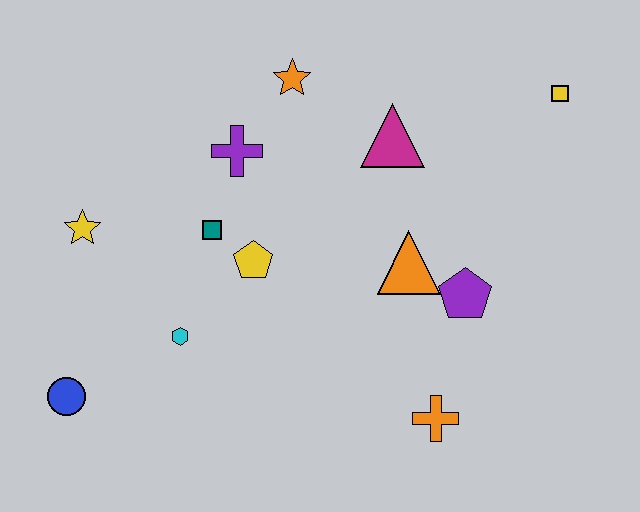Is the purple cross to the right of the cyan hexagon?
Yes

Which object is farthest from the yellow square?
The blue circle is farthest from the yellow square.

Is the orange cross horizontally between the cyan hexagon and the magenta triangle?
No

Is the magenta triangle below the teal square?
No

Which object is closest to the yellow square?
The magenta triangle is closest to the yellow square.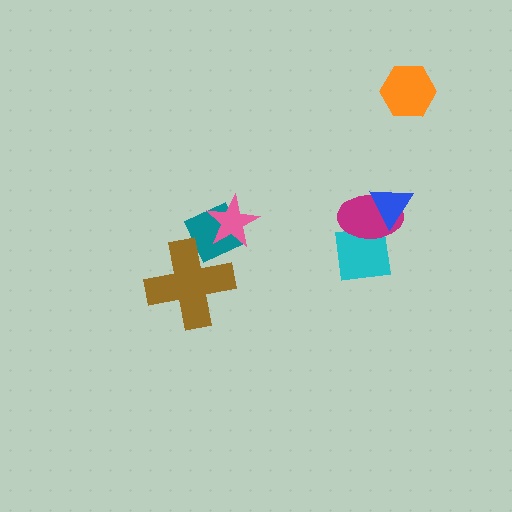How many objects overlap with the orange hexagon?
0 objects overlap with the orange hexagon.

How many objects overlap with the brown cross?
1 object overlaps with the brown cross.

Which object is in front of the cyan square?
The magenta ellipse is in front of the cyan square.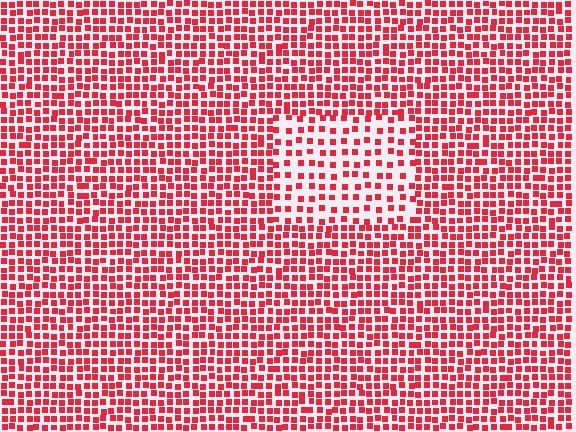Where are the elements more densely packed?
The elements are more densely packed outside the rectangle boundary.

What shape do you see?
I see a rectangle.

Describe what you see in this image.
The image contains small red elements arranged at two different densities. A rectangle-shaped region is visible where the elements are less densely packed than the surrounding area.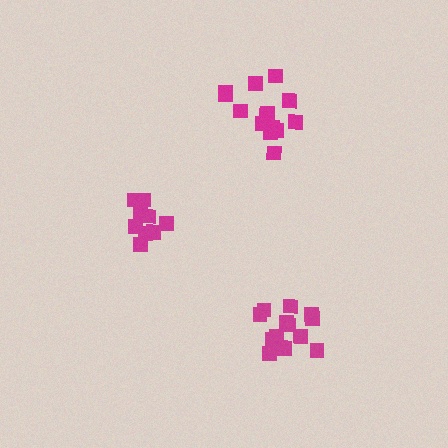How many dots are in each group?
Group 1: 15 dots, Group 2: 10 dots, Group 3: 15 dots (40 total).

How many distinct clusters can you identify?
There are 3 distinct clusters.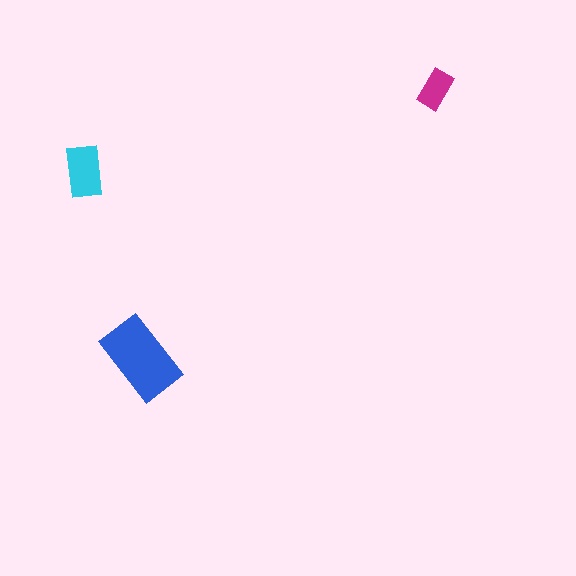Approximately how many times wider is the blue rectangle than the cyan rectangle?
About 1.5 times wider.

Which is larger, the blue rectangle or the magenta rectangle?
The blue one.